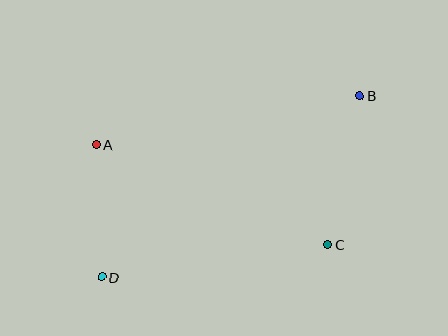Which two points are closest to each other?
Points A and D are closest to each other.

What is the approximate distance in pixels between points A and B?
The distance between A and B is approximately 268 pixels.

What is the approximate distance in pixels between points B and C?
The distance between B and C is approximately 152 pixels.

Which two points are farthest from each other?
Points B and D are farthest from each other.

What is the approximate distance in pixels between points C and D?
The distance between C and D is approximately 228 pixels.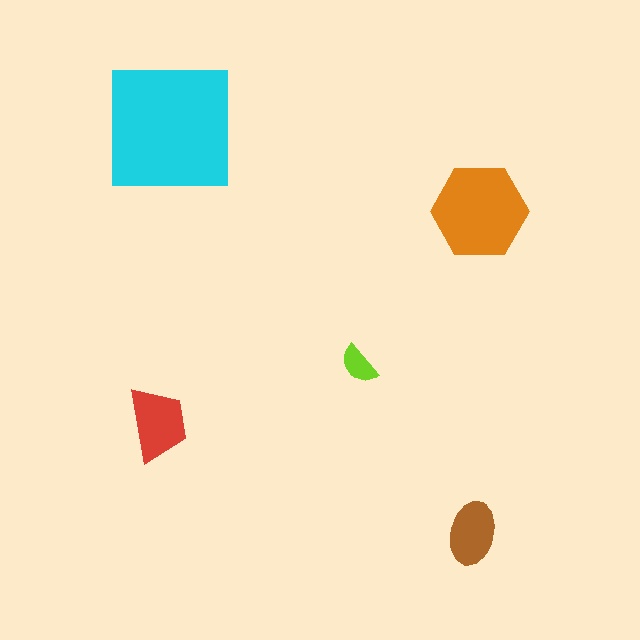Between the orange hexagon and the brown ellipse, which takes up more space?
The orange hexagon.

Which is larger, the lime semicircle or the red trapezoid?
The red trapezoid.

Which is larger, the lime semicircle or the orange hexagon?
The orange hexagon.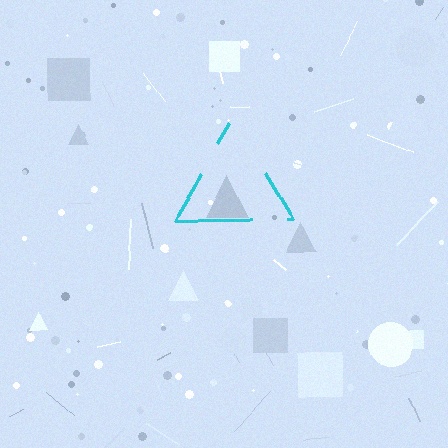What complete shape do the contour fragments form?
The contour fragments form a triangle.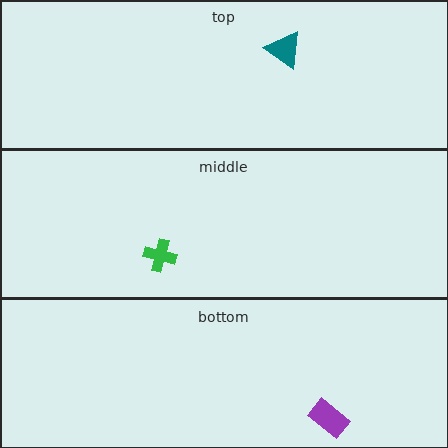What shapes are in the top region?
The teal triangle.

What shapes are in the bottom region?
The purple rectangle.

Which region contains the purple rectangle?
The bottom region.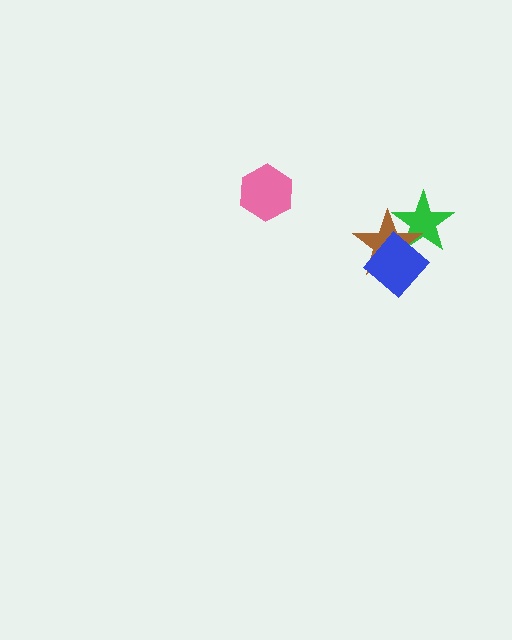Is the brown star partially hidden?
Yes, it is partially covered by another shape.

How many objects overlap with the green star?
2 objects overlap with the green star.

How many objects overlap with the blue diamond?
2 objects overlap with the blue diamond.